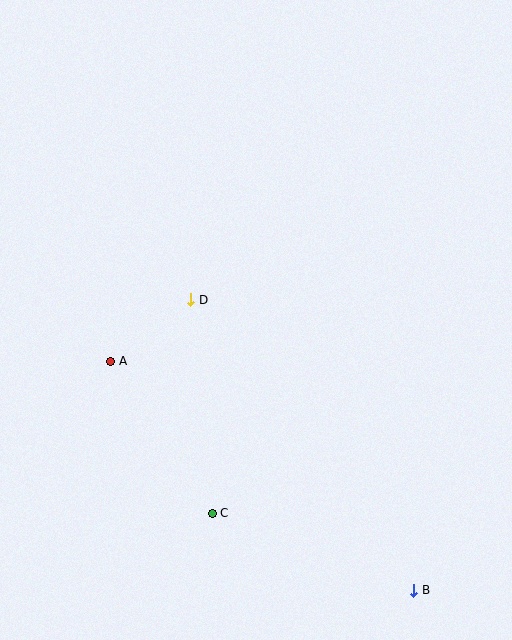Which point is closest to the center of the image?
Point D at (191, 299) is closest to the center.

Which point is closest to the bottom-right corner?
Point B is closest to the bottom-right corner.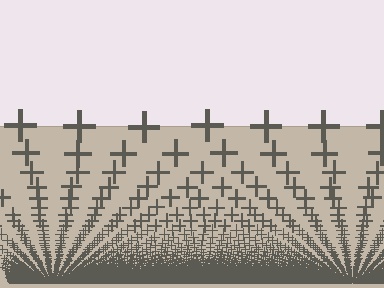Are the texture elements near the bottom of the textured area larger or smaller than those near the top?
Smaller. The gradient is inverted — elements near the bottom are smaller and denser.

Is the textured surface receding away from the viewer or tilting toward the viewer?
The surface appears to tilt toward the viewer. Texture elements get larger and sparser toward the top.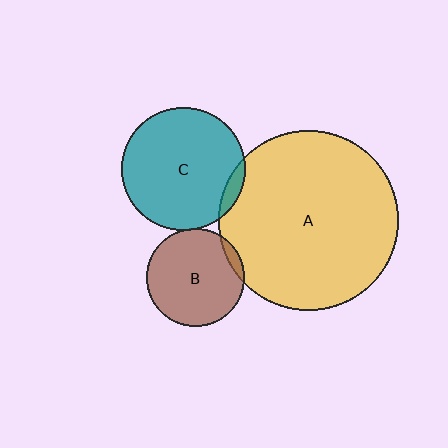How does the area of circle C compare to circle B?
Approximately 1.6 times.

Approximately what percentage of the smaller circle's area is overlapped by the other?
Approximately 5%.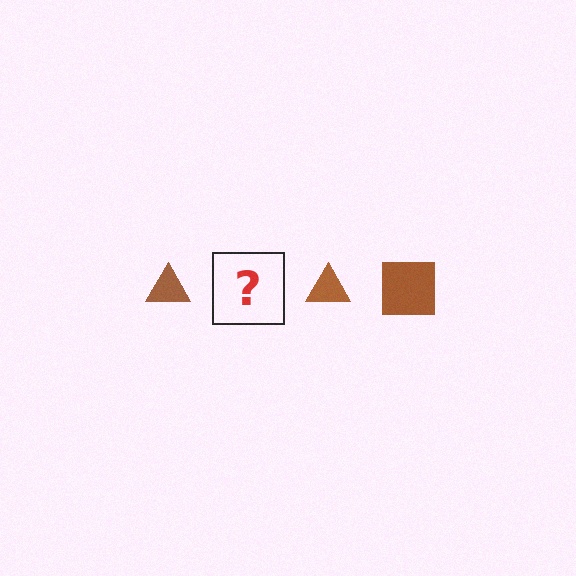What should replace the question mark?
The question mark should be replaced with a brown square.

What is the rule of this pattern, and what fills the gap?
The rule is that the pattern cycles through triangle, square shapes in brown. The gap should be filled with a brown square.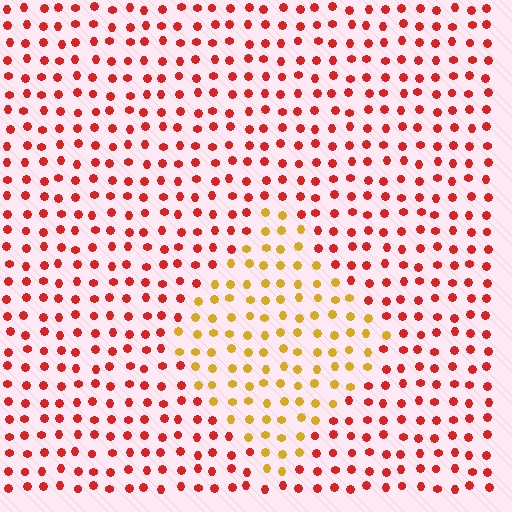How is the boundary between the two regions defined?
The boundary is defined purely by a slight shift in hue (about 47 degrees). Spacing, size, and orientation are identical on both sides.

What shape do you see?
I see a diamond.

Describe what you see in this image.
The image is filled with small red elements in a uniform arrangement. A diamond-shaped region is visible where the elements are tinted to a slightly different hue, forming a subtle color boundary.